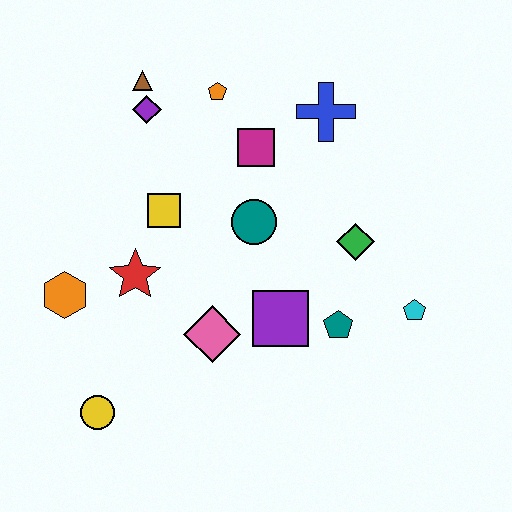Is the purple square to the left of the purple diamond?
No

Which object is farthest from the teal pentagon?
The brown triangle is farthest from the teal pentagon.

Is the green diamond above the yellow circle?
Yes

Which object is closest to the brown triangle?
The purple diamond is closest to the brown triangle.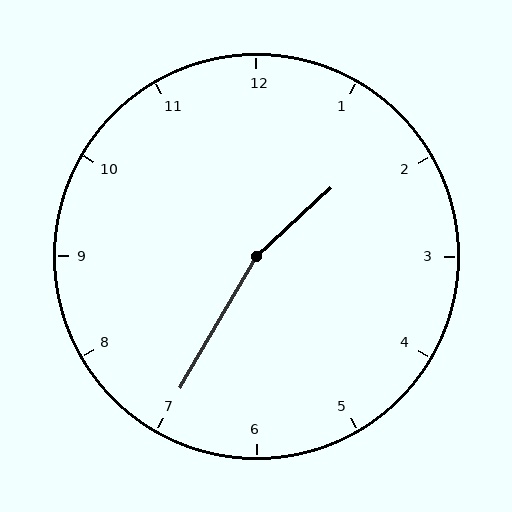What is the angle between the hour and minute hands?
Approximately 162 degrees.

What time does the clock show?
1:35.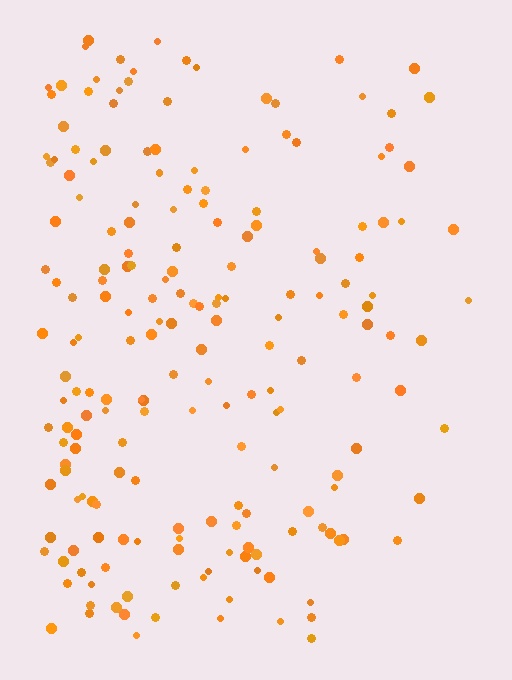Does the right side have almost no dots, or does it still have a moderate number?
Still a moderate number, just noticeably fewer than the left.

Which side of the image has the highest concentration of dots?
The left.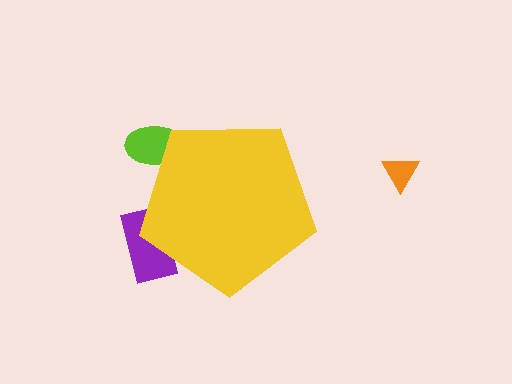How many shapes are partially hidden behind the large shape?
2 shapes are partially hidden.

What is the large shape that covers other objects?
A yellow pentagon.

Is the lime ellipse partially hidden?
Yes, the lime ellipse is partially hidden behind the yellow pentagon.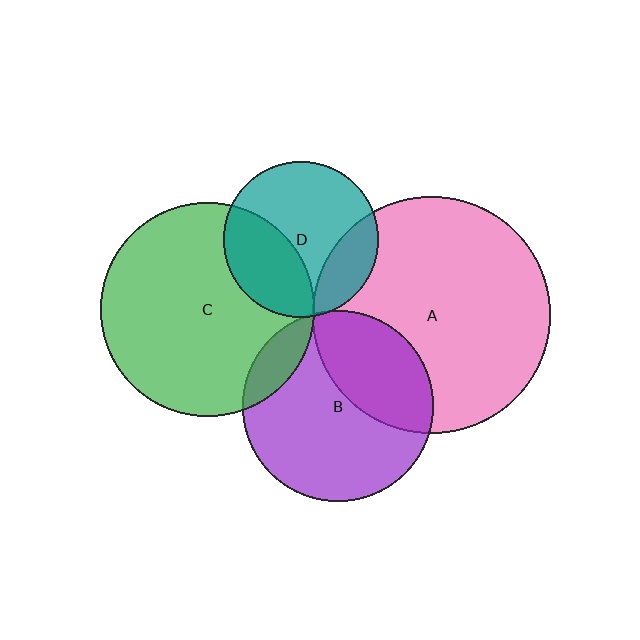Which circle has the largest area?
Circle A (pink).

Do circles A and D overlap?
Yes.